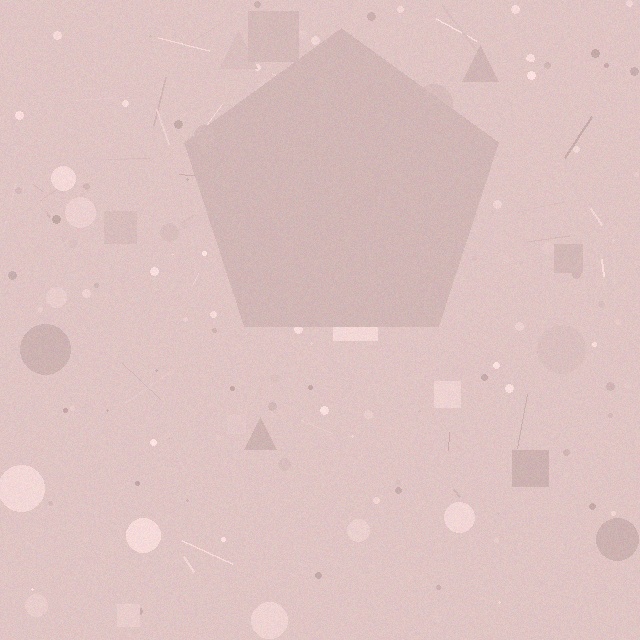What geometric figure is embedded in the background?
A pentagon is embedded in the background.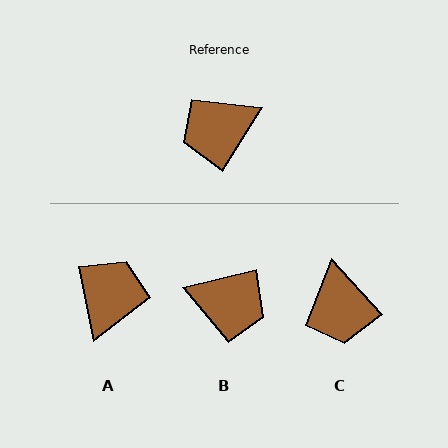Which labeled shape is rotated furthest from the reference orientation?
A, about 137 degrees away.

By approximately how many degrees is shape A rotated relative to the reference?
Approximately 137 degrees clockwise.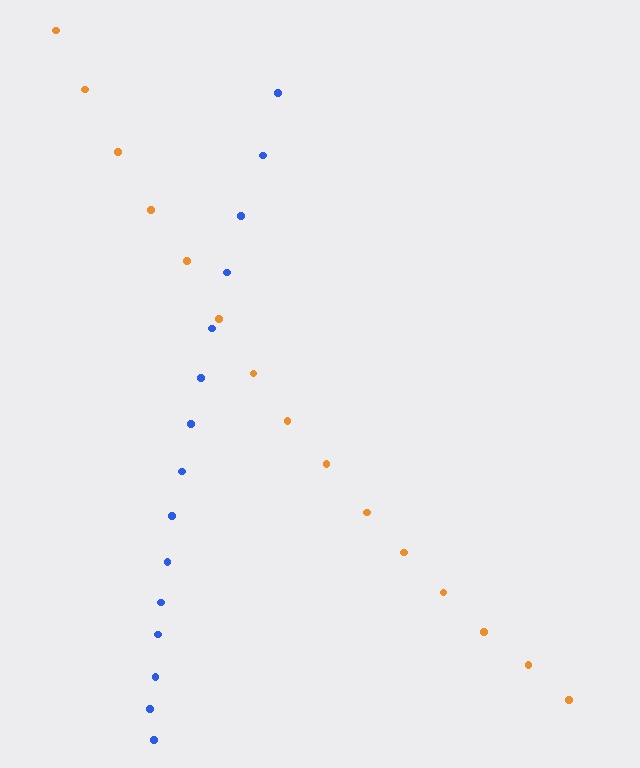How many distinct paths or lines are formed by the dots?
There are 2 distinct paths.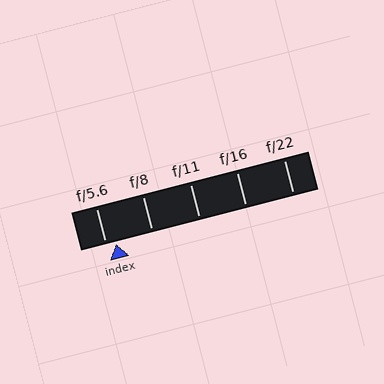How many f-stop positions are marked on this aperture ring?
There are 5 f-stop positions marked.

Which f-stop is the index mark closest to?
The index mark is closest to f/5.6.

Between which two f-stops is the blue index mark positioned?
The index mark is between f/5.6 and f/8.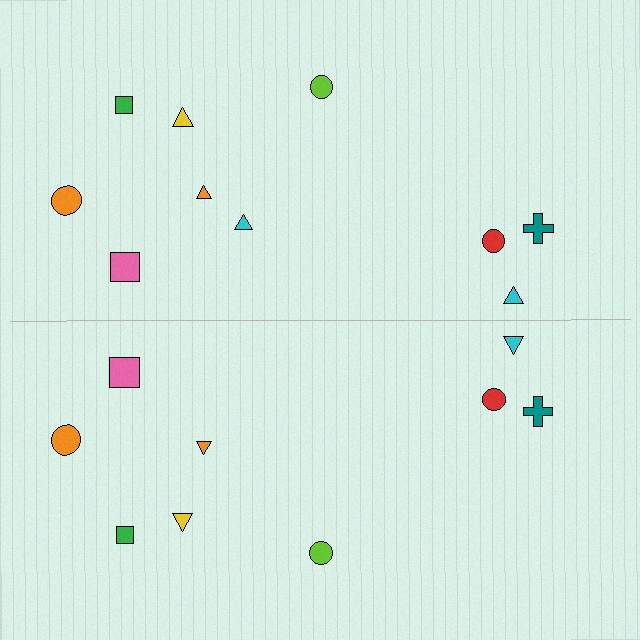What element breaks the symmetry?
A cyan triangle is missing from the bottom side.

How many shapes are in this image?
There are 19 shapes in this image.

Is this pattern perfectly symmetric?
No, the pattern is not perfectly symmetric. A cyan triangle is missing from the bottom side.